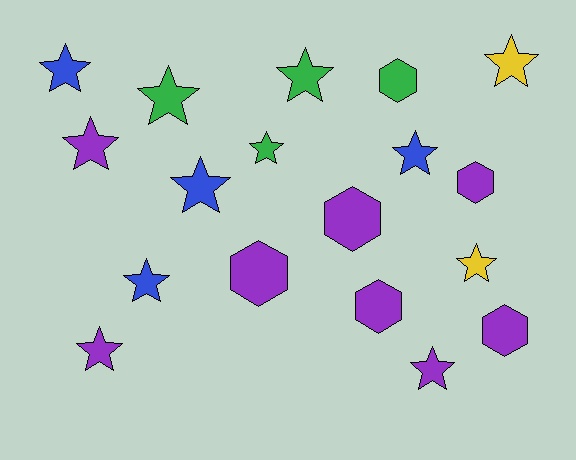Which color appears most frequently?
Purple, with 8 objects.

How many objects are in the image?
There are 18 objects.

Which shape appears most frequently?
Star, with 12 objects.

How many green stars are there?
There are 3 green stars.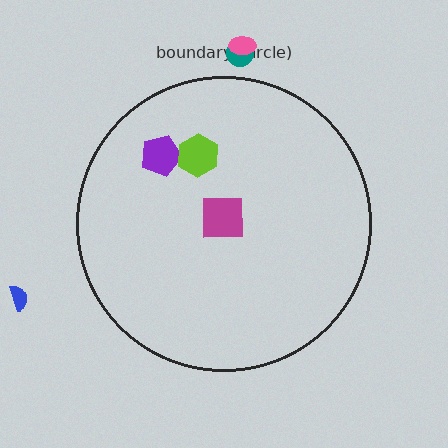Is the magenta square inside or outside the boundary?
Inside.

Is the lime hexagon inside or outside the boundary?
Inside.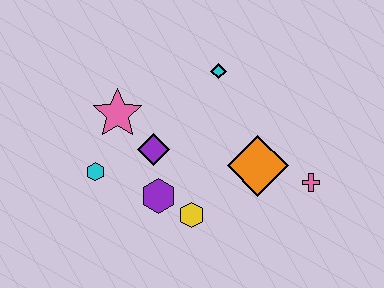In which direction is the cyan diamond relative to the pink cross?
The cyan diamond is above the pink cross.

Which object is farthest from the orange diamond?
The cyan hexagon is farthest from the orange diamond.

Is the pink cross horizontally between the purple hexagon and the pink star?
No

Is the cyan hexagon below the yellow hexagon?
No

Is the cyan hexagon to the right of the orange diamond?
No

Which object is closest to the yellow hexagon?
The purple hexagon is closest to the yellow hexagon.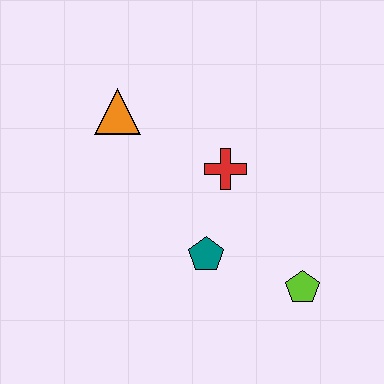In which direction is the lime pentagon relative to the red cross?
The lime pentagon is below the red cross.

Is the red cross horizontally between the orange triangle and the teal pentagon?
No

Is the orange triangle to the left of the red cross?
Yes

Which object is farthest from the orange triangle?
The lime pentagon is farthest from the orange triangle.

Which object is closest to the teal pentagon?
The red cross is closest to the teal pentagon.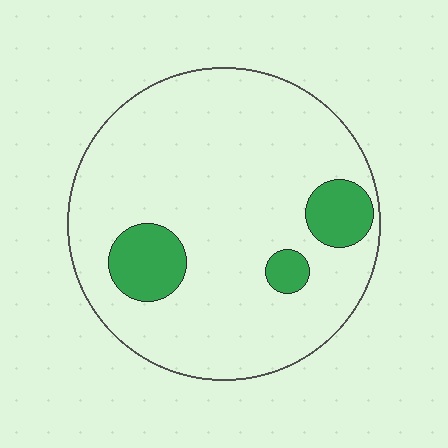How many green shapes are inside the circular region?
3.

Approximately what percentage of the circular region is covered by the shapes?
Approximately 15%.